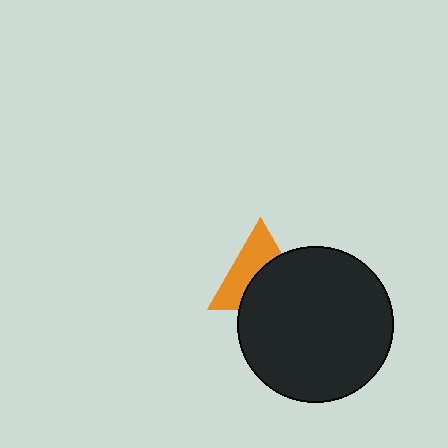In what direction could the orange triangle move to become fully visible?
The orange triangle could move toward the upper-left. That would shift it out from behind the black circle entirely.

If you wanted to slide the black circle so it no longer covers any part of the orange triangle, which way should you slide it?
Slide it toward the lower-right — that is the most direct way to separate the two shapes.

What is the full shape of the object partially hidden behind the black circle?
The partially hidden object is an orange triangle.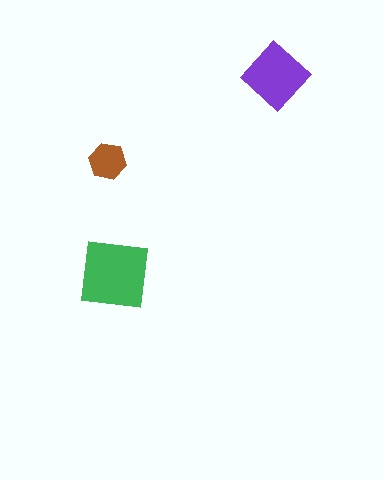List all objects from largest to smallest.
The green square, the purple diamond, the brown hexagon.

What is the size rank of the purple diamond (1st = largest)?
2nd.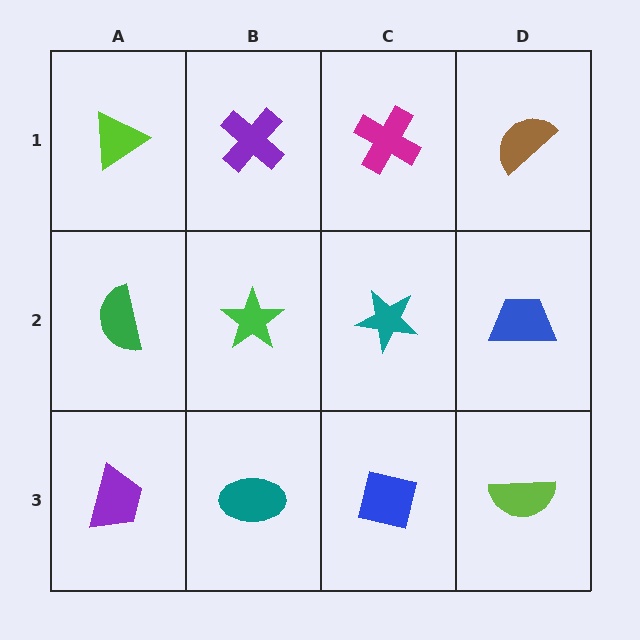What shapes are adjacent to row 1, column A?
A green semicircle (row 2, column A), a purple cross (row 1, column B).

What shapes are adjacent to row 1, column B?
A green star (row 2, column B), a lime triangle (row 1, column A), a magenta cross (row 1, column C).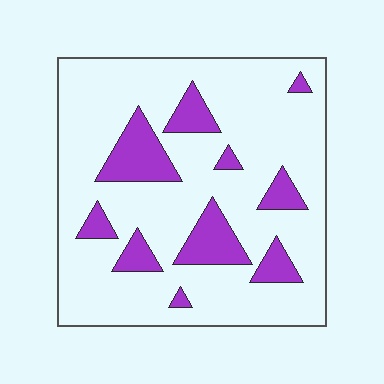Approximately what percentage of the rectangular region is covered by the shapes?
Approximately 20%.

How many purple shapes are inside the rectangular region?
10.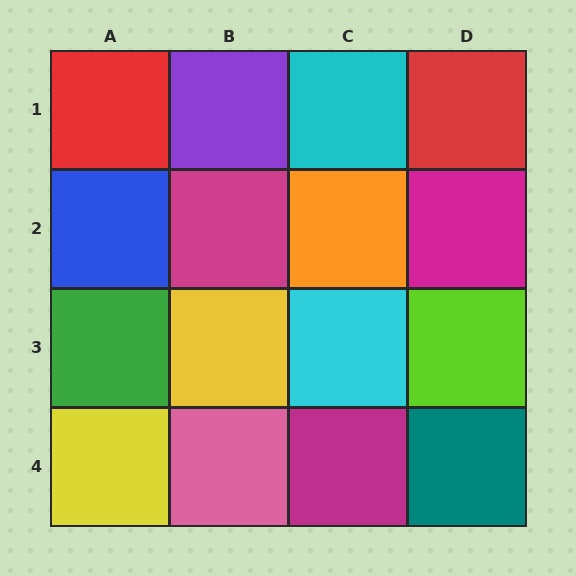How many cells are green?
1 cell is green.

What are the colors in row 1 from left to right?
Red, purple, cyan, red.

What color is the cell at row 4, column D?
Teal.